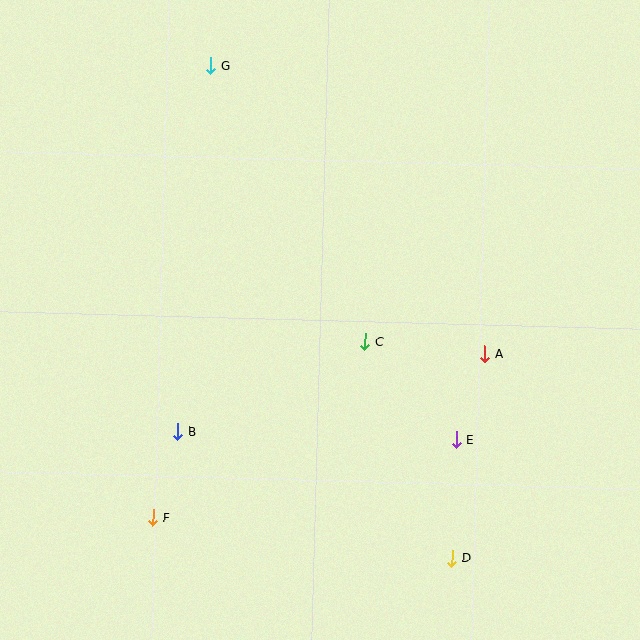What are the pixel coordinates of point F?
Point F is at (153, 517).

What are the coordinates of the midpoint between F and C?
The midpoint between F and C is at (259, 429).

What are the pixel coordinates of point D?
Point D is at (452, 558).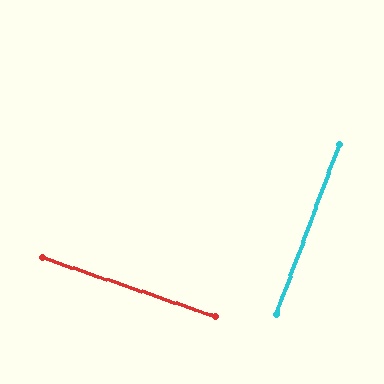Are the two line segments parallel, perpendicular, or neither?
Perpendicular — they meet at approximately 89°.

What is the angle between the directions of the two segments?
Approximately 89 degrees.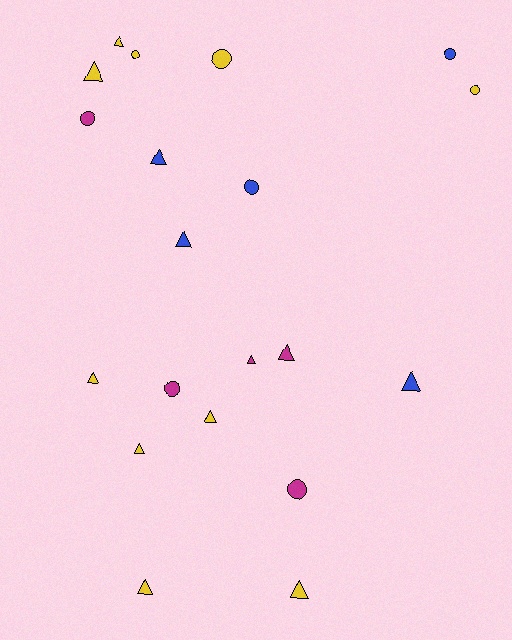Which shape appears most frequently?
Triangle, with 12 objects.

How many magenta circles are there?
There are 3 magenta circles.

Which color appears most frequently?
Yellow, with 10 objects.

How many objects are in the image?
There are 20 objects.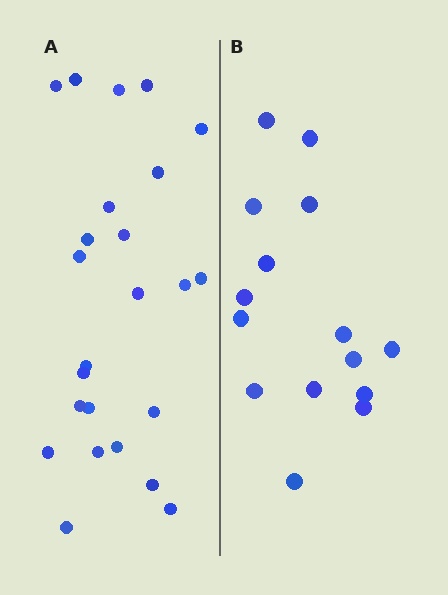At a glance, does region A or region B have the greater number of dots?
Region A (the left region) has more dots.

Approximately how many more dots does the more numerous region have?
Region A has roughly 8 or so more dots than region B.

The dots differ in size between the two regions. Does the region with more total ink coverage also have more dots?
No. Region B has more total ink coverage because its dots are larger, but region A actually contains more individual dots. Total area can be misleading — the number of items is what matters here.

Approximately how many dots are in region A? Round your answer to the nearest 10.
About 20 dots. (The exact count is 24, which rounds to 20.)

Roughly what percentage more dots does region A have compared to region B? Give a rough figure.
About 60% more.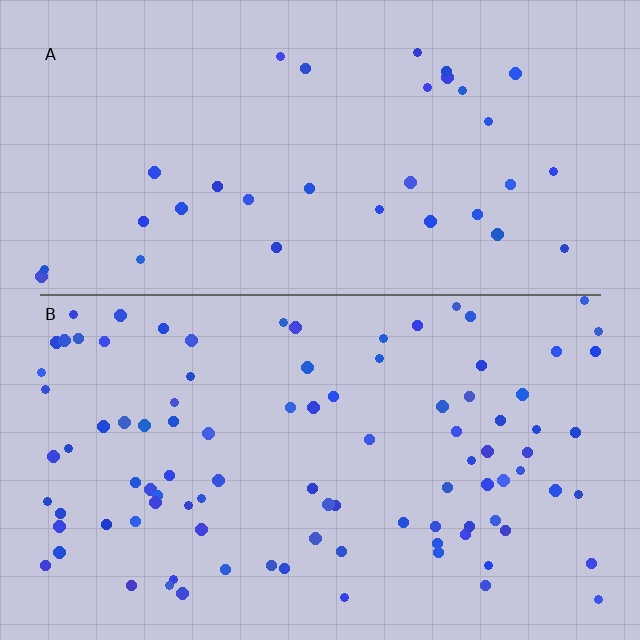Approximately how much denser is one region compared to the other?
Approximately 2.9× — region B over region A.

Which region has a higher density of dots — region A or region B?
B (the bottom).